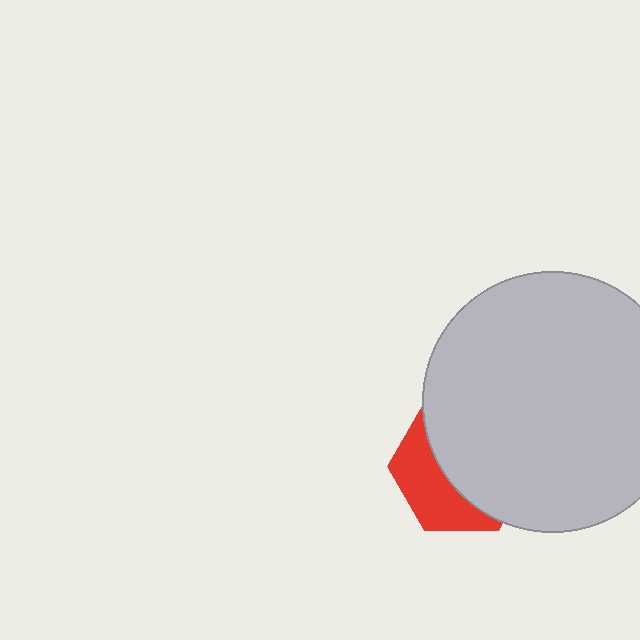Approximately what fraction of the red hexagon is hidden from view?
Roughly 62% of the red hexagon is hidden behind the light gray circle.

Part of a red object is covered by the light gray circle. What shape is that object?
It is a hexagon.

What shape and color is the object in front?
The object in front is a light gray circle.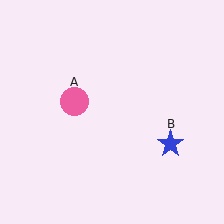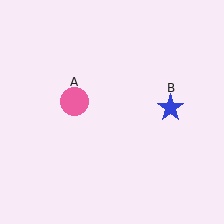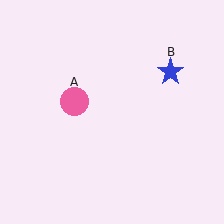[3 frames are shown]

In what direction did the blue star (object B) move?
The blue star (object B) moved up.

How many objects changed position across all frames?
1 object changed position: blue star (object B).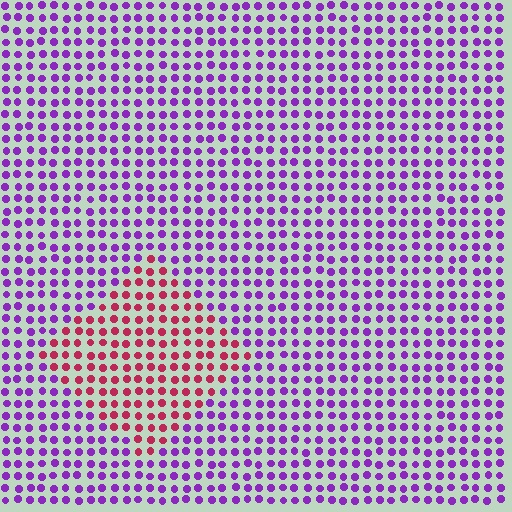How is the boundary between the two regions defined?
The boundary is defined purely by a slight shift in hue (about 60 degrees). Spacing, size, and orientation are identical on both sides.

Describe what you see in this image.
The image is filled with small purple elements in a uniform arrangement. A diamond-shaped region is visible where the elements are tinted to a slightly different hue, forming a subtle color boundary.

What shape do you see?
I see a diamond.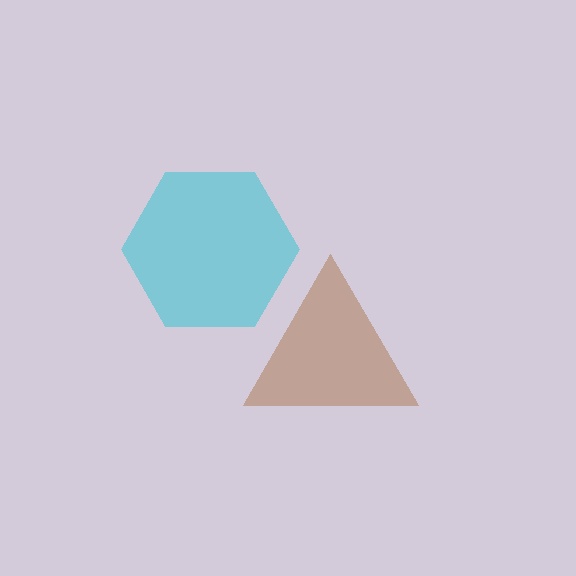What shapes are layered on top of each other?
The layered shapes are: a cyan hexagon, a brown triangle.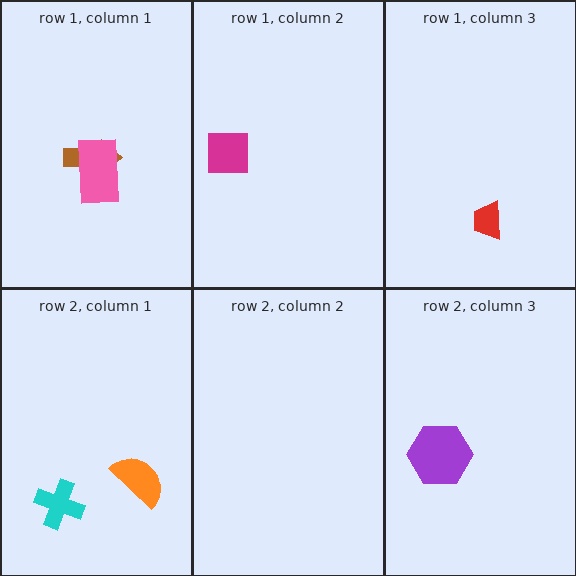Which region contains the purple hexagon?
The row 2, column 3 region.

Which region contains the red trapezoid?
The row 1, column 3 region.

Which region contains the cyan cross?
The row 2, column 1 region.